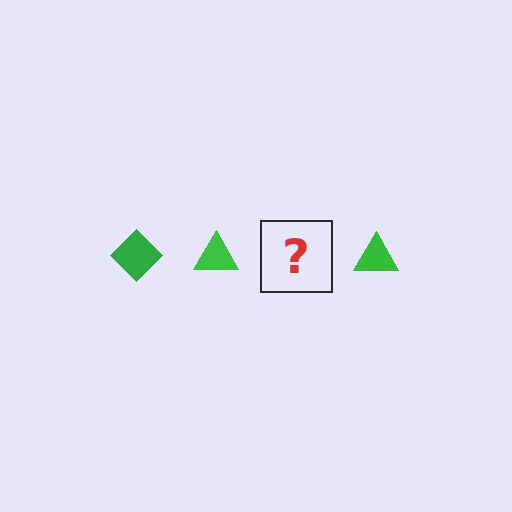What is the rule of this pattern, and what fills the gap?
The rule is that the pattern cycles through diamond, triangle shapes in green. The gap should be filled with a green diamond.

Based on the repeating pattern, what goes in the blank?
The blank should be a green diamond.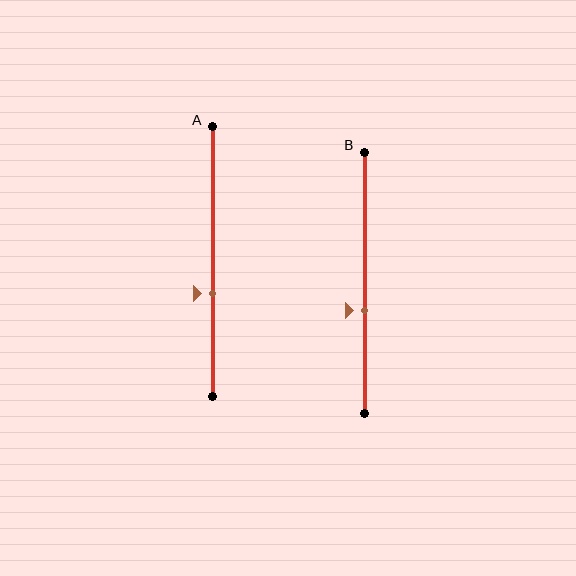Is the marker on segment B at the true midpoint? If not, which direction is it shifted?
No, the marker on segment B is shifted downward by about 10% of the segment length.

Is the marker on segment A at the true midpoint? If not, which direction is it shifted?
No, the marker on segment A is shifted downward by about 12% of the segment length.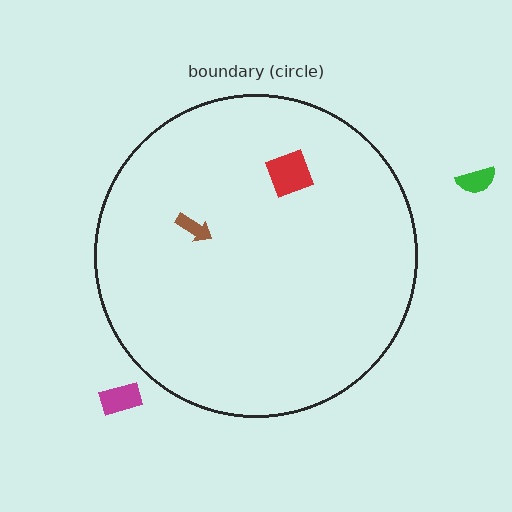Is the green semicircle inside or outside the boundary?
Outside.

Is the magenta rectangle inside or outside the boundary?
Outside.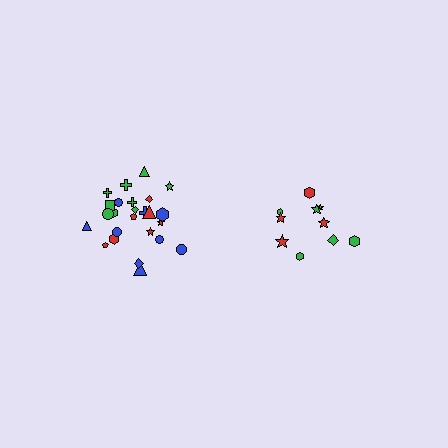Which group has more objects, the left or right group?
The left group.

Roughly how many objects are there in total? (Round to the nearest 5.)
Roughly 35 objects in total.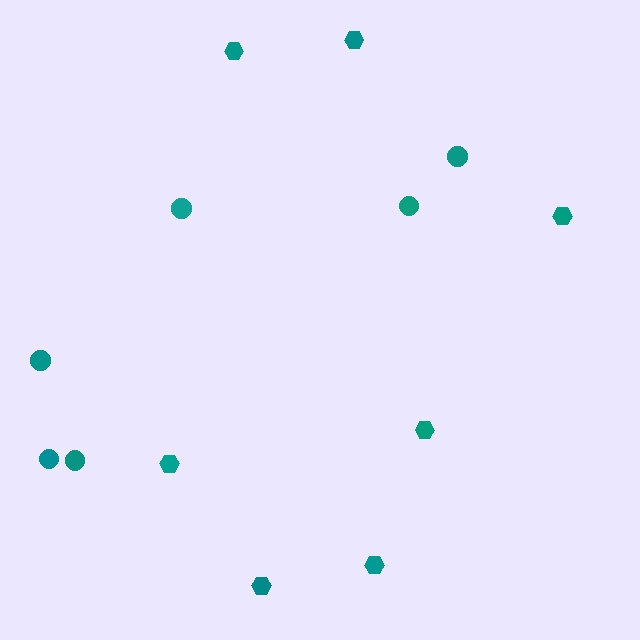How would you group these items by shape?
There are 2 groups: one group of circles (6) and one group of hexagons (7).